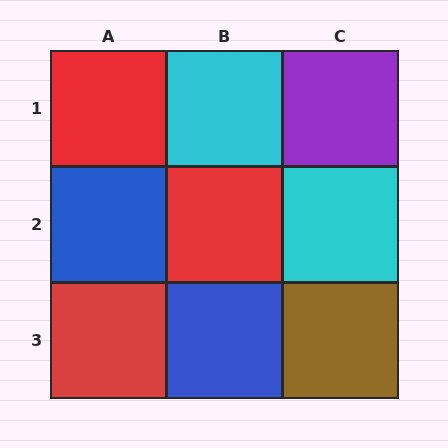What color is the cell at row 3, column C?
Brown.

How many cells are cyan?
2 cells are cyan.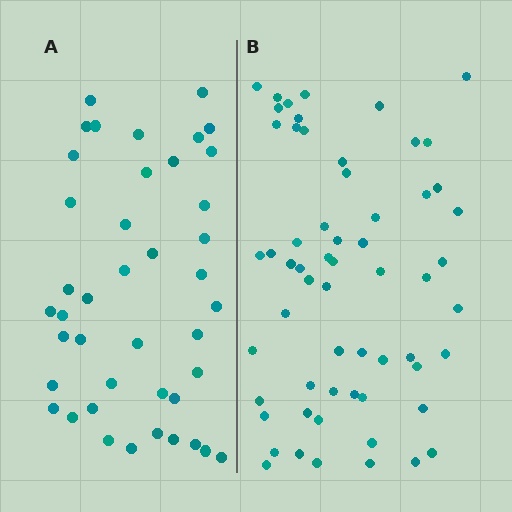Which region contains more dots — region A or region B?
Region B (the right region) has more dots.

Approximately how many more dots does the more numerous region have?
Region B has approximately 20 more dots than region A.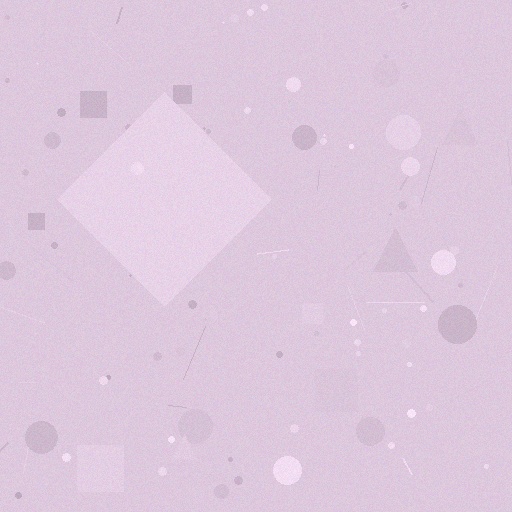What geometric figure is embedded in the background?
A diamond is embedded in the background.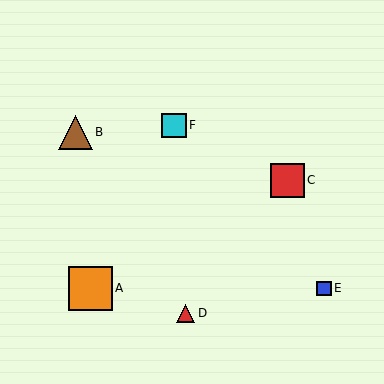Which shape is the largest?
The orange square (labeled A) is the largest.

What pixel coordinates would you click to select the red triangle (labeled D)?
Click at (186, 313) to select the red triangle D.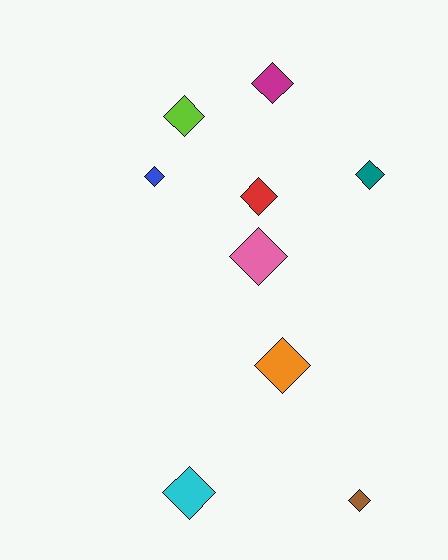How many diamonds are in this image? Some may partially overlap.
There are 9 diamonds.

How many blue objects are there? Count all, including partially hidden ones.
There is 1 blue object.